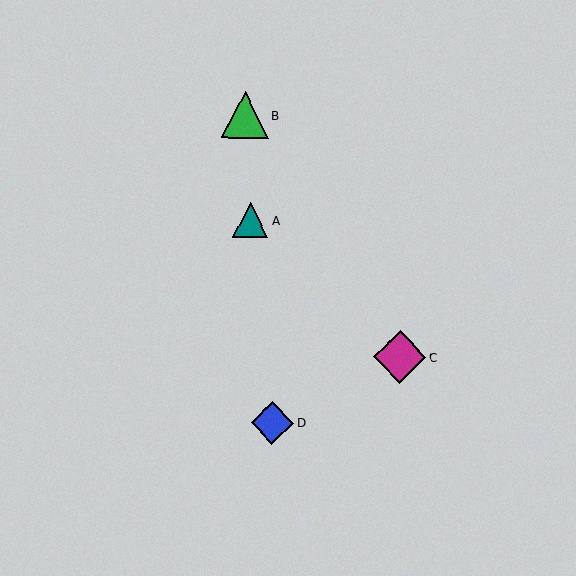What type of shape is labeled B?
Shape B is a green triangle.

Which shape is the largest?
The magenta diamond (labeled C) is the largest.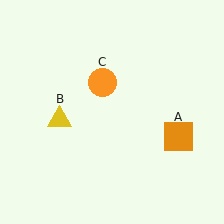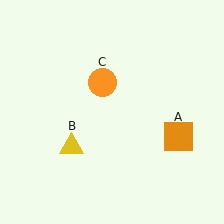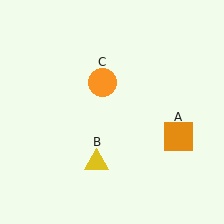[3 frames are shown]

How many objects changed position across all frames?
1 object changed position: yellow triangle (object B).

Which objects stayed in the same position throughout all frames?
Orange square (object A) and orange circle (object C) remained stationary.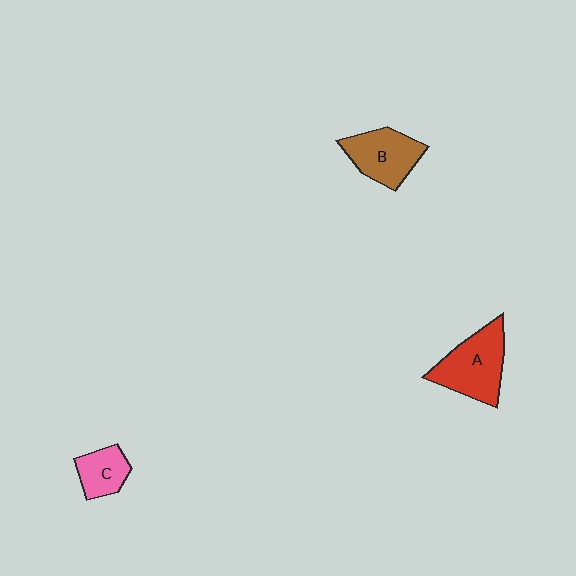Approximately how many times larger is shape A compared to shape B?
Approximately 1.2 times.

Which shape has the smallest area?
Shape C (pink).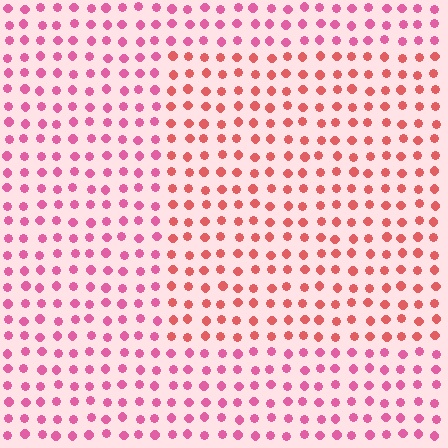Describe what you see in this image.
The image is filled with small pink elements in a uniform arrangement. A rectangle-shaped region is visible where the elements are tinted to a slightly different hue, forming a subtle color boundary.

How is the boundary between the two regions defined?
The boundary is defined purely by a slight shift in hue (about 30 degrees). Spacing, size, and orientation are identical on both sides.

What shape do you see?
I see a rectangle.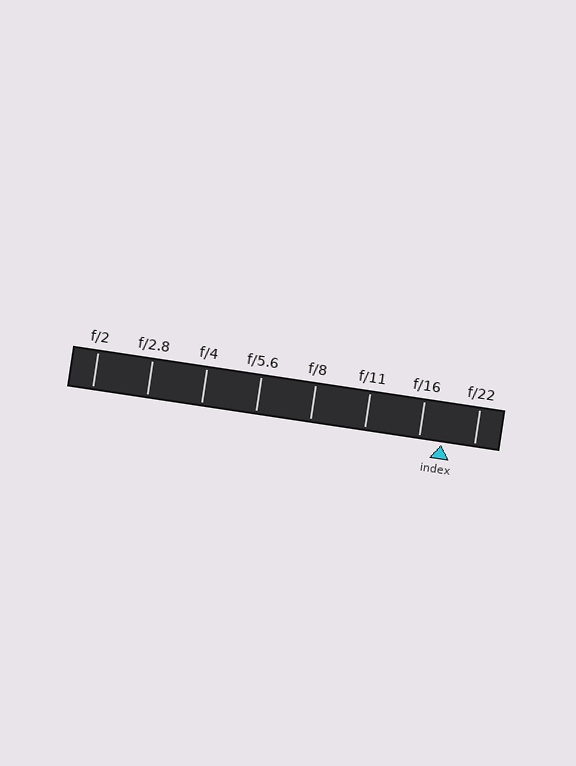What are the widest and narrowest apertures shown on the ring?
The widest aperture shown is f/2 and the narrowest is f/22.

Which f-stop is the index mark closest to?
The index mark is closest to f/16.